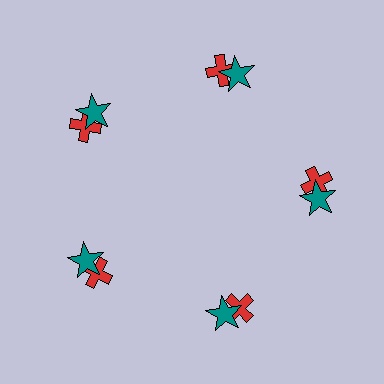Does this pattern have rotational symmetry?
Yes, this pattern has 5-fold rotational symmetry. It looks the same after rotating 72 degrees around the center.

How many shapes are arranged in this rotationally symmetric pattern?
There are 10 shapes, arranged in 5 groups of 2.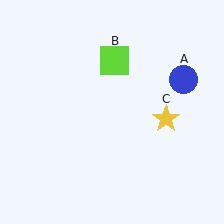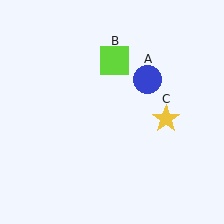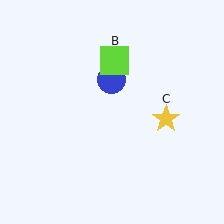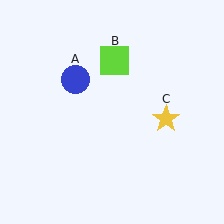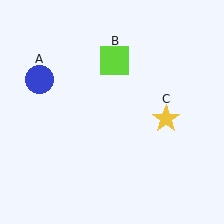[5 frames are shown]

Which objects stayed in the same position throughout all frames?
Lime square (object B) and yellow star (object C) remained stationary.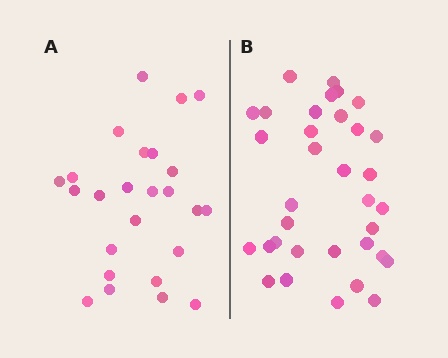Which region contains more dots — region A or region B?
Region B (the right region) has more dots.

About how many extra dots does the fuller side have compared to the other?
Region B has roughly 8 or so more dots than region A.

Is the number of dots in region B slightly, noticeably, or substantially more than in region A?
Region B has noticeably more, but not dramatically so. The ratio is roughly 1.4 to 1.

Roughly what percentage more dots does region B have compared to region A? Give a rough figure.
About 35% more.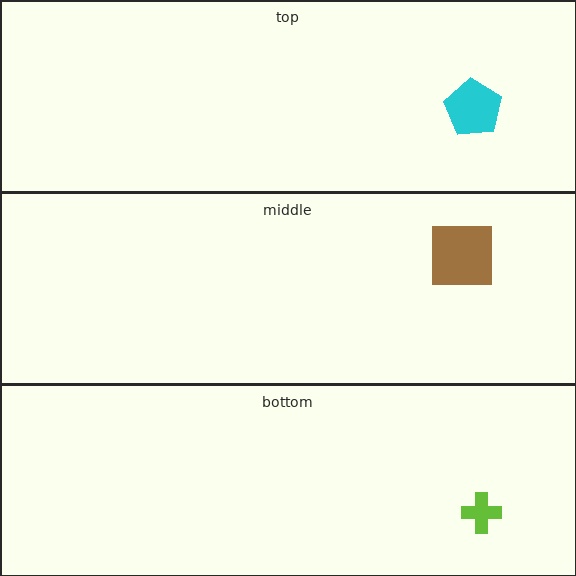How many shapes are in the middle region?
1.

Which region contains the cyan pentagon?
The top region.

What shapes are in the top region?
The cyan pentagon.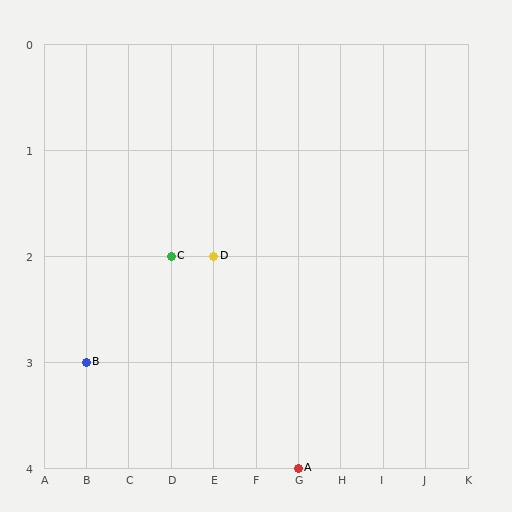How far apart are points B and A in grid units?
Points B and A are 5 columns and 1 row apart (about 5.1 grid units diagonally).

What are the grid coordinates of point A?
Point A is at grid coordinates (G, 4).